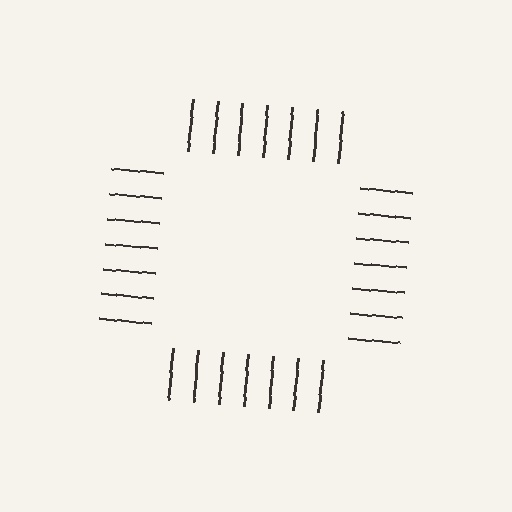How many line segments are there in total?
28 — 7 along each of the 4 edges.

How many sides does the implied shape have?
4 sides — the line-ends trace a square.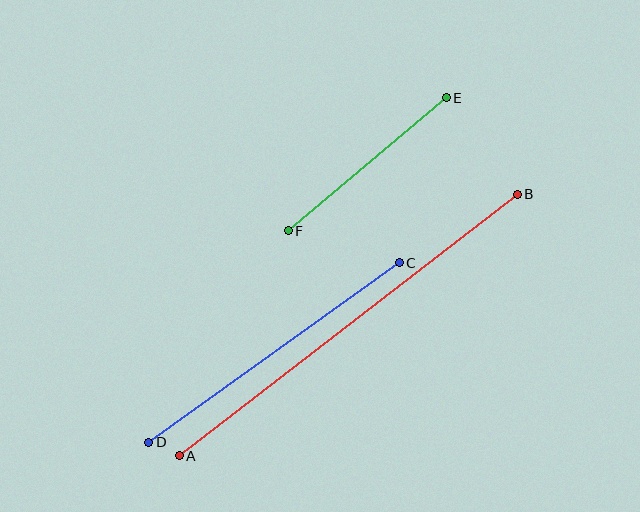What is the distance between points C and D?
The distance is approximately 308 pixels.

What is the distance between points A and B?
The distance is approximately 427 pixels.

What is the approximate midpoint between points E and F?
The midpoint is at approximately (367, 164) pixels.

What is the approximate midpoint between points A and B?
The midpoint is at approximately (348, 325) pixels.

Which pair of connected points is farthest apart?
Points A and B are farthest apart.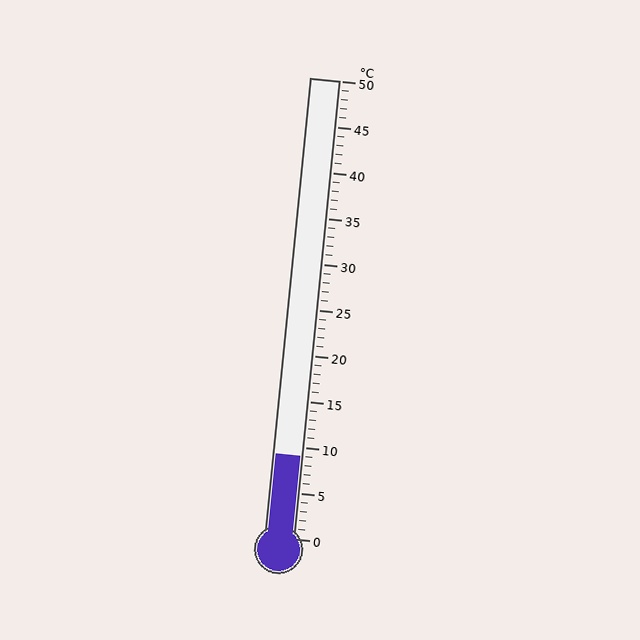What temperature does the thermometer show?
The thermometer shows approximately 9°C.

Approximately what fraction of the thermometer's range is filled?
The thermometer is filled to approximately 20% of its range.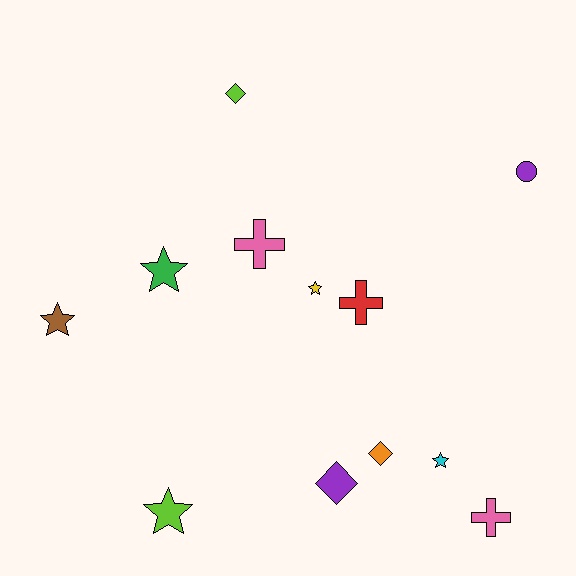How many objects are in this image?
There are 12 objects.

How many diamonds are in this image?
There are 3 diamonds.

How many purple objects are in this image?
There are 2 purple objects.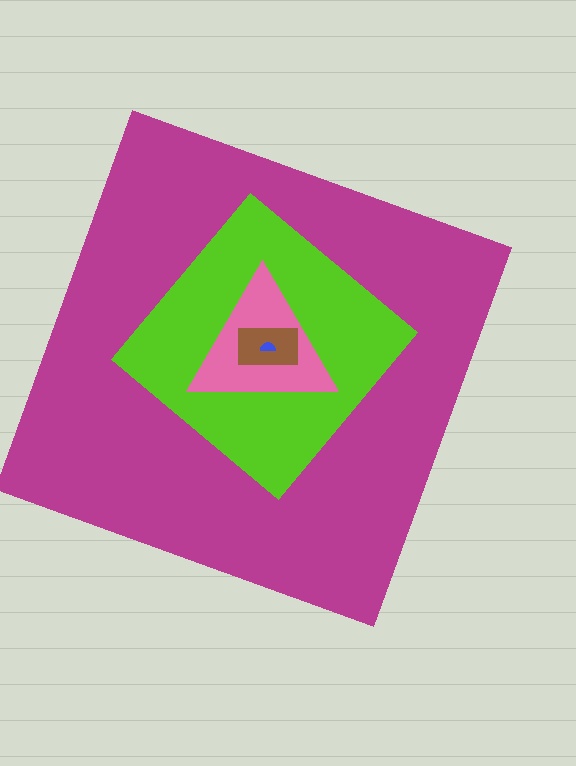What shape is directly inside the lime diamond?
The pink triangle.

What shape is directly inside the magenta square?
The lime diamond.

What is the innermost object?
The blue semicircle.